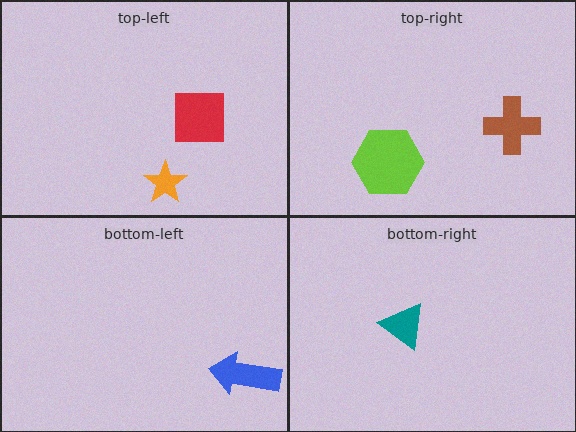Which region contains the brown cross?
The top-right region.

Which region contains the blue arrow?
The bottom-left region.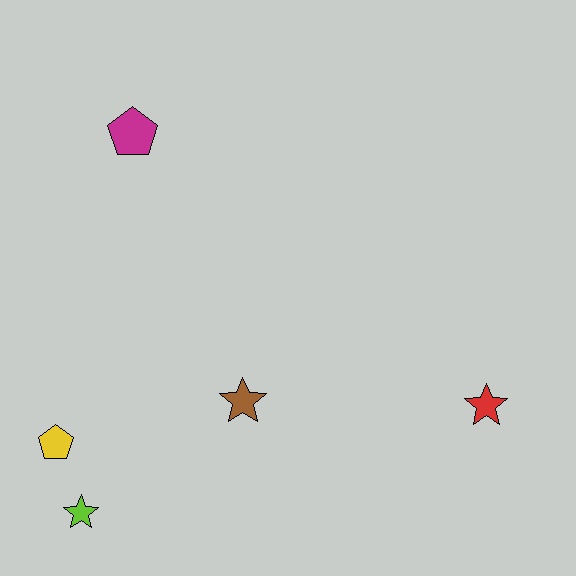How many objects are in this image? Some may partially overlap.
There are 5 objects.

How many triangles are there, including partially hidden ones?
There are no triangles.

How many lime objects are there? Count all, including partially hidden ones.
There is 1 lime object.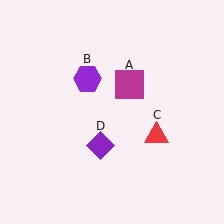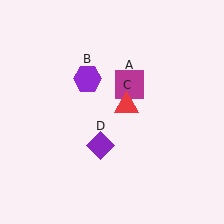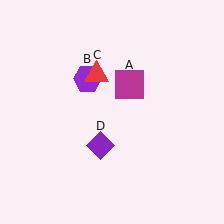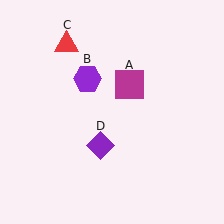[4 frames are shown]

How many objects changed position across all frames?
1 object changed position: red triangle (object C).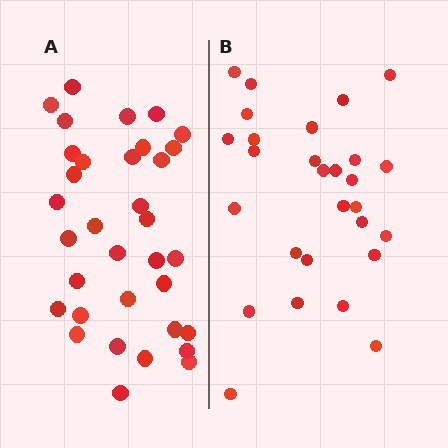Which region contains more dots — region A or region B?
Region A (the left region) has more dots.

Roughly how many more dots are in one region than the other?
Region A has about 6 more dots than region B.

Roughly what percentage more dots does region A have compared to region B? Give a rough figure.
About 20% more.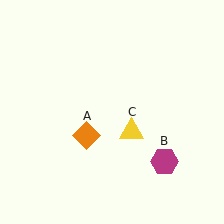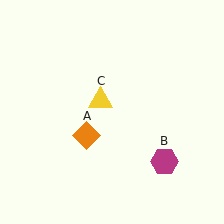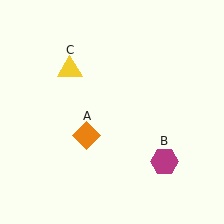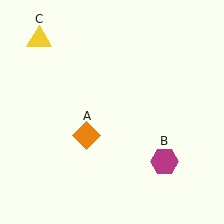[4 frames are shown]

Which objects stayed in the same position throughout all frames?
Orange diamond (object A) and magenta hexagon (object B) remained stationary.